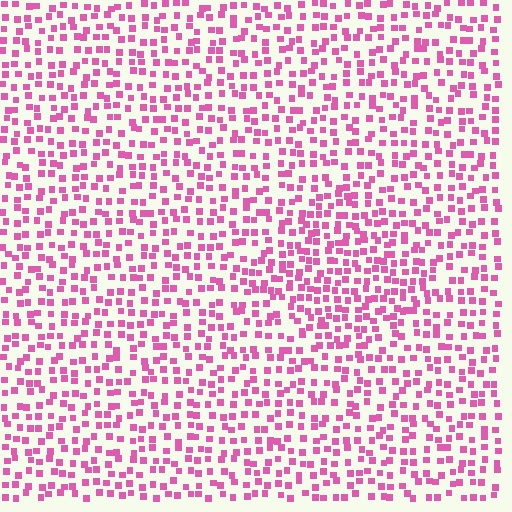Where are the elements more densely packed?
The elements are more densely packed inside the diamond boundary.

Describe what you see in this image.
The image contains small pink elements arranged at two different densities. A diamond-shaped region is visible where the elements are more densely packed than the surrounding area.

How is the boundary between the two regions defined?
The boundary is defined by a change in element density (approximately 1.4x ratio). All elements are the same color, size, and shape.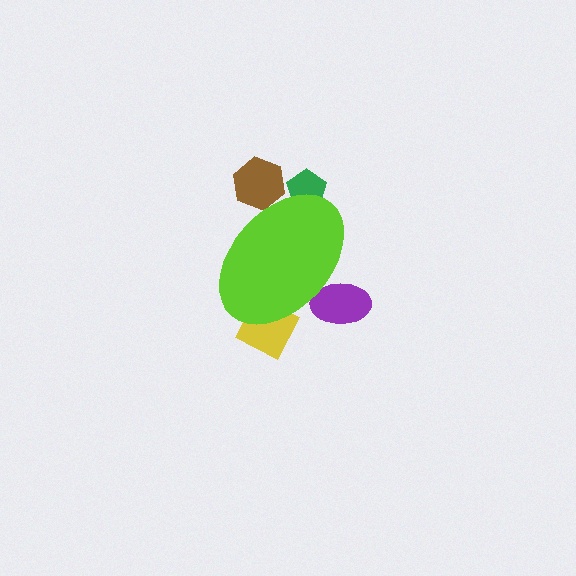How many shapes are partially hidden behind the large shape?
4 shapes are partially hidden.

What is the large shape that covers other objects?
A lime ellipse.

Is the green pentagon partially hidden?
Yes, the green pentagon is partially hidden behind the lime ellipse.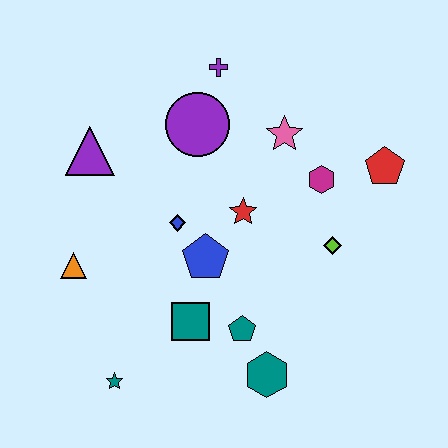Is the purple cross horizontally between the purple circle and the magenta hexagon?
Yes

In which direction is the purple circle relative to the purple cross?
The purple circle is below the purple cross.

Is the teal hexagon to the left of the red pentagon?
Yes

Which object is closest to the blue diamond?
The blue pentagon is closest to the blue diamond.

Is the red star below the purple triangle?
Yes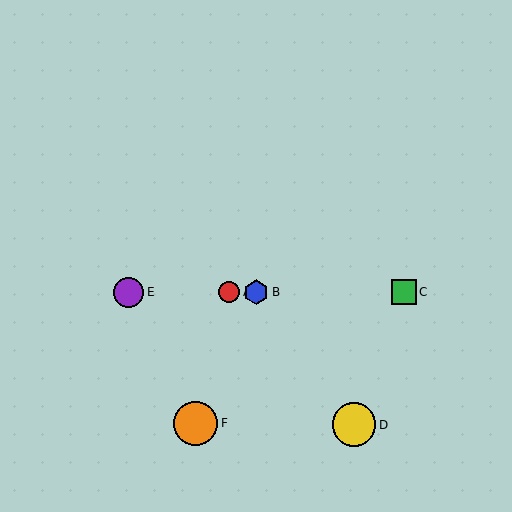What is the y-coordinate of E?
Object E is at y≈292.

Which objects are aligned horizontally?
Objects A, B, C, E are aligned horizontally.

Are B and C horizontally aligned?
Yes, both are at y≈292.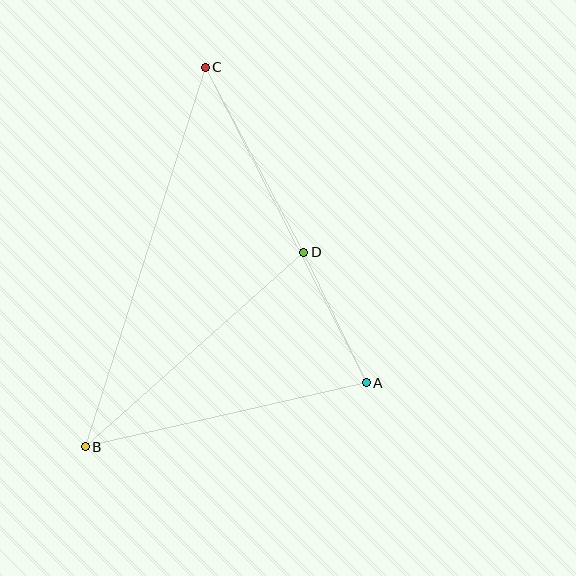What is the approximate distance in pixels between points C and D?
The distance between C and D is approximately 209 pixels.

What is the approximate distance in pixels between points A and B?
The distance between A and B is approximately 288 pixels.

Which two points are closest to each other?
Points A and D are closest to each other.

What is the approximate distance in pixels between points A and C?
The distance between A and C is approximately 354 pixels.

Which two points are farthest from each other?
Points B and C are farthest from each other.